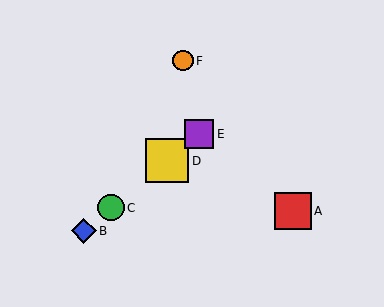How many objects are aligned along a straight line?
4 objects (B, C, D, E) are aligned along a straight line.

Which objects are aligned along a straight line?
Objects B, C, D, E are aligned along a straight line.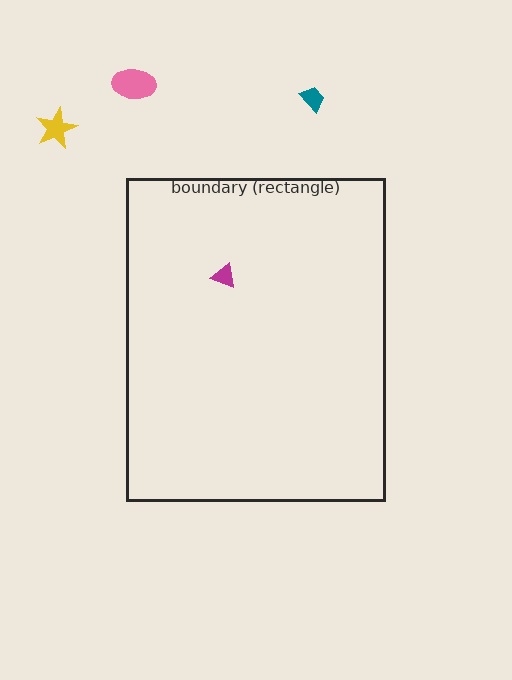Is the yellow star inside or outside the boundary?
Outside.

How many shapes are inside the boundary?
1 inside, 3 outside.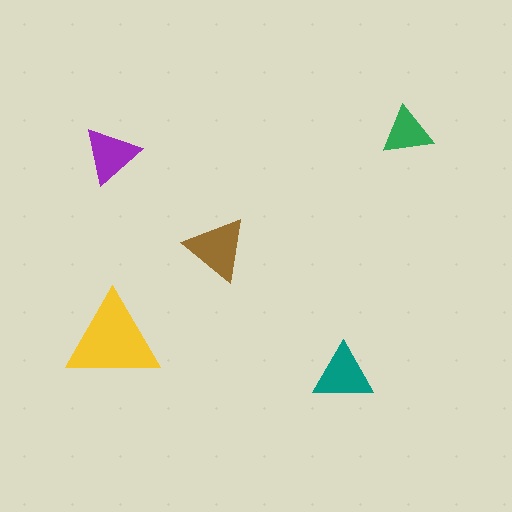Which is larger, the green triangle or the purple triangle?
The purple one.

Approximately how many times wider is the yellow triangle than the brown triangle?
About 1.5 times wider.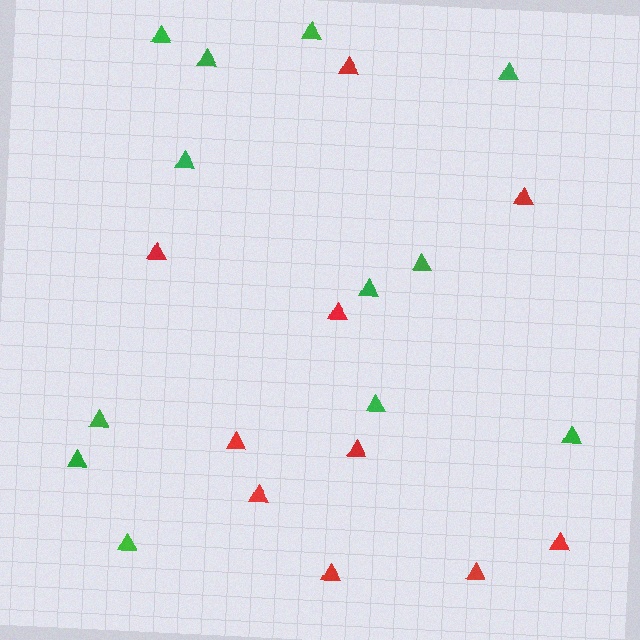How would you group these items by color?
There are 2 groups: one group of red triangles (10) and one group of green triangles (12).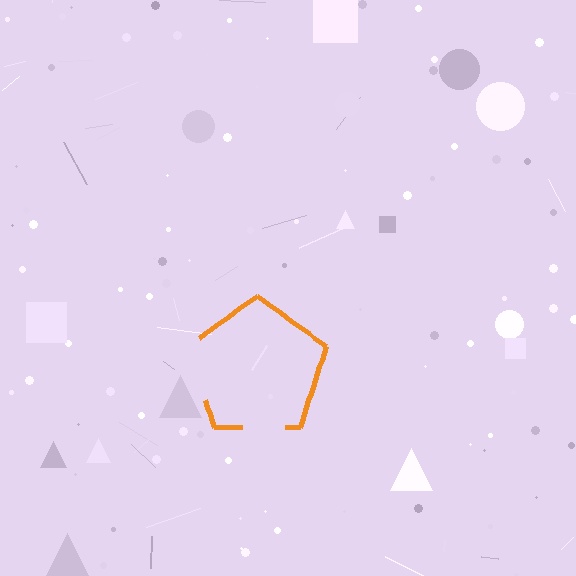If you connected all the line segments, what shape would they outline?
They would outline a pentagon.